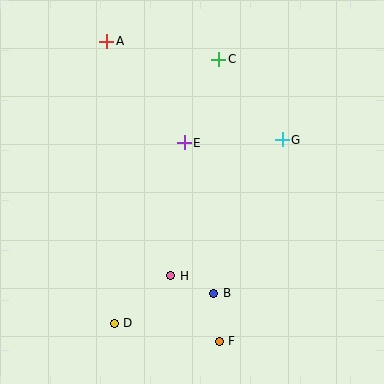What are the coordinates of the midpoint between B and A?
The midpoint between B and A is at (160, 167).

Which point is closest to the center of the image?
Point E at (184, 143) is closest to the center.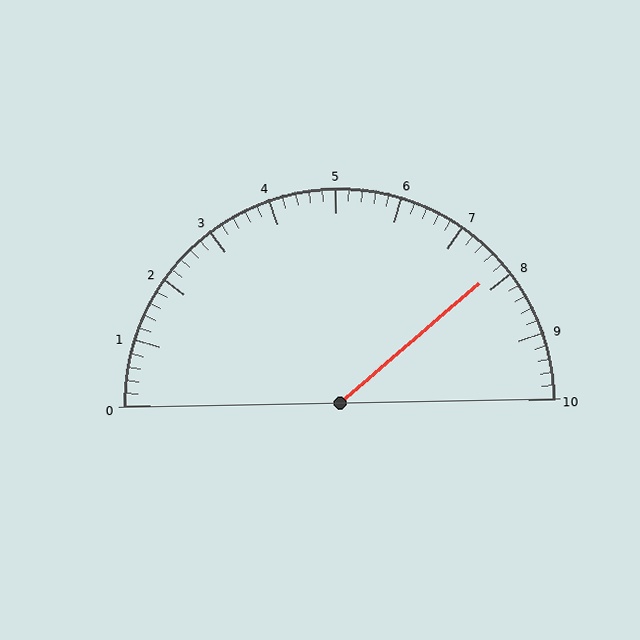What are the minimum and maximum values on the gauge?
The gauge ranges from 0 to 10.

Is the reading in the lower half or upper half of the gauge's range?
The reading is in the upper half of the range (0 to 10).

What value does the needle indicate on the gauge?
The needle indicates approximately 7.8.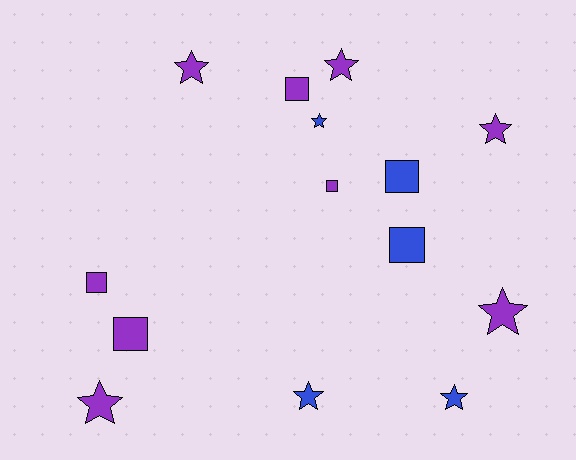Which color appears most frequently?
Purple, with 9 objects.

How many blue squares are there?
There are 2 blue squares.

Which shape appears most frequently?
Star, with 8 objects.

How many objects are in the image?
There are 14 objects.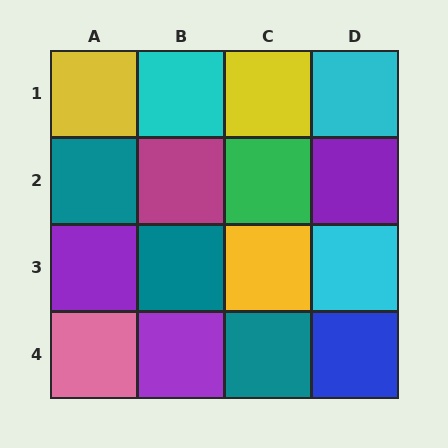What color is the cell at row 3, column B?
Teal.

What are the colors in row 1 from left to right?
Yellow, cyan, yellow, cyan.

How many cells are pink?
1 cell is pink.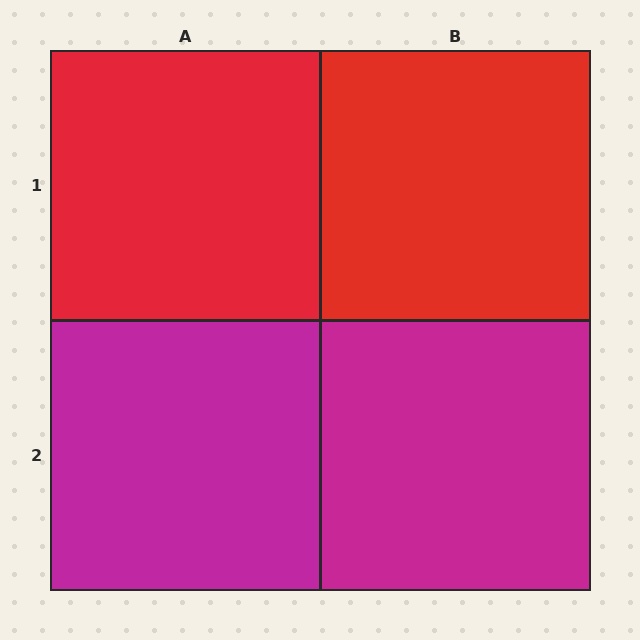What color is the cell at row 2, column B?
Magenta.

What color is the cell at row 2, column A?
Magenta.